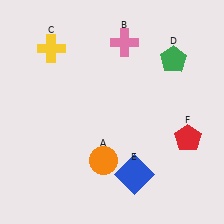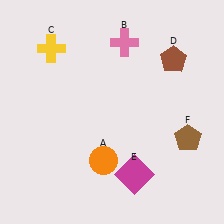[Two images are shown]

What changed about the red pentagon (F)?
In Image 1, F is red. In Image 2, it changed to brown.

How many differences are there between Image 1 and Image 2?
There are 3 differences between the two images.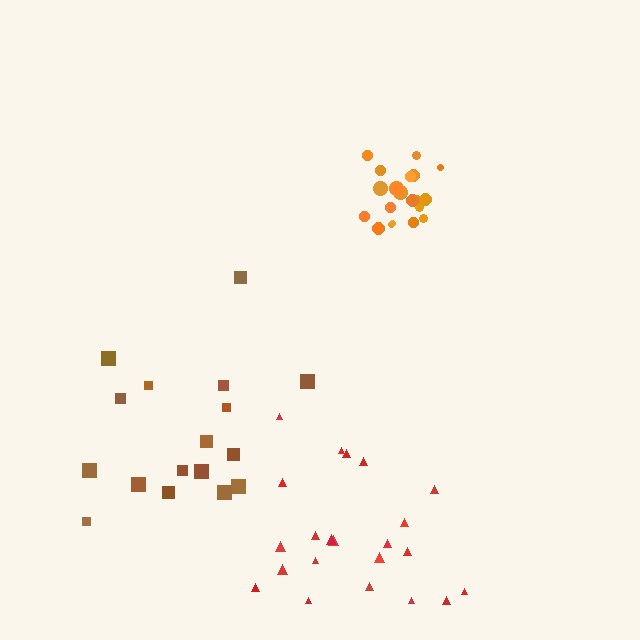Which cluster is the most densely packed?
Orange.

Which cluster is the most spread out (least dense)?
Brown.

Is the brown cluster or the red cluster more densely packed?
Red.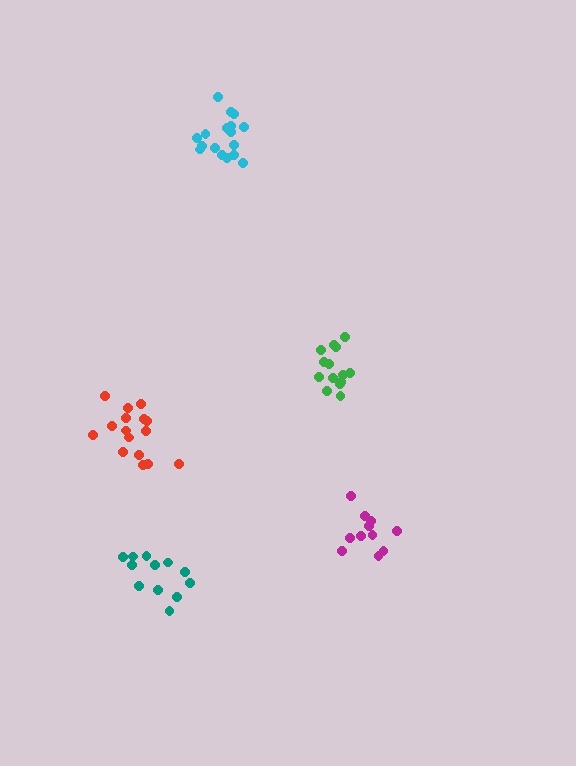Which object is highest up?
The cyan cluster is topmost.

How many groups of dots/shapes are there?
There are 5 groups.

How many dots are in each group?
Group 1: 17 dots, Group 2: 14 dots, Group 3: 12 dots, Group 4: 11 dots, Group 5: 17 dots (71 total).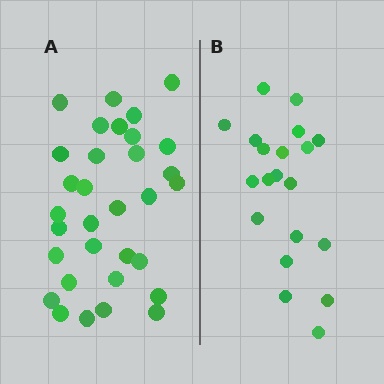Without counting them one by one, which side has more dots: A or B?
Region A (the left region) has more dots.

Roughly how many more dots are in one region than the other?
Region A has roughly 12 or so more dots than region B.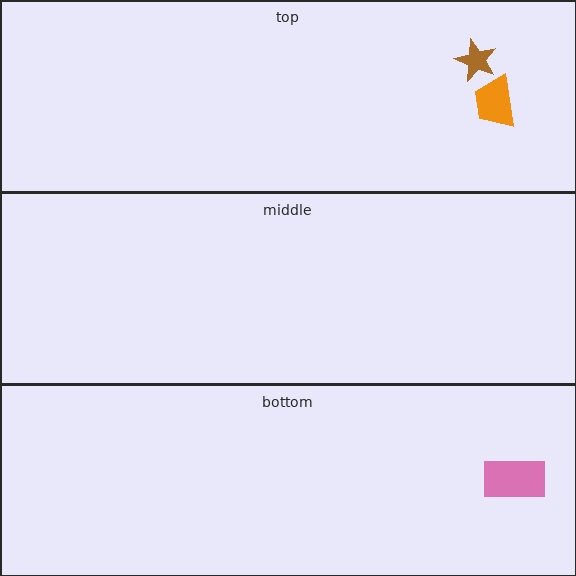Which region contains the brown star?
The top region.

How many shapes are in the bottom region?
1.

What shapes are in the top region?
The orange trapezoid, the brown star.